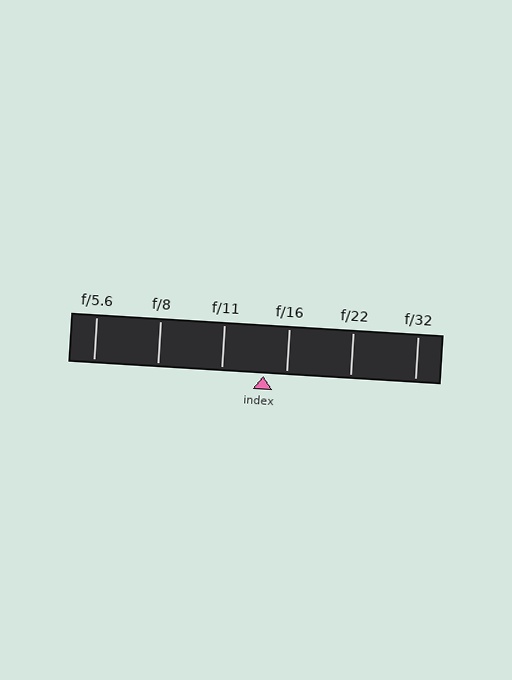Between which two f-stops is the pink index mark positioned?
The index mark is between f/11 and f/16.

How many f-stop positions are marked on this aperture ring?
There are 6 f-stop positions marked.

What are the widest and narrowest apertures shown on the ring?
The widest aperture shown is f/5.6 and the narrowest is f/32.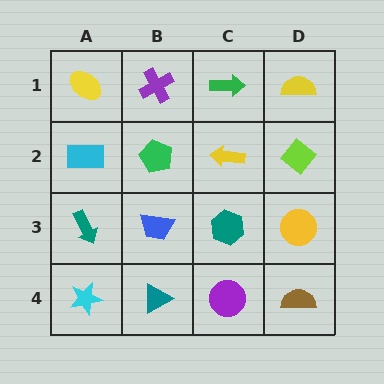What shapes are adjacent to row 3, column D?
A lime diamond (row 2, column D), a brown semicircle (row 4, column D), a teal hexagon (row 3, column C).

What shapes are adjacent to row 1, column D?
A lime diamond (row 2, column D), a green arrow (row 1, column C).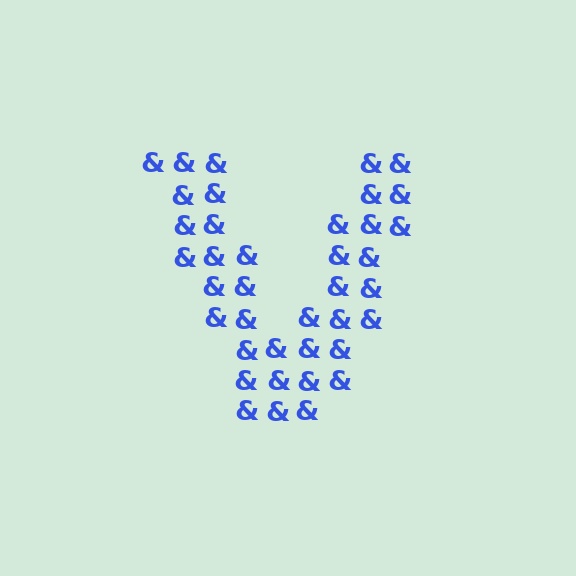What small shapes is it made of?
It is made of small ampersands.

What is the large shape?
The large shape is the letter V.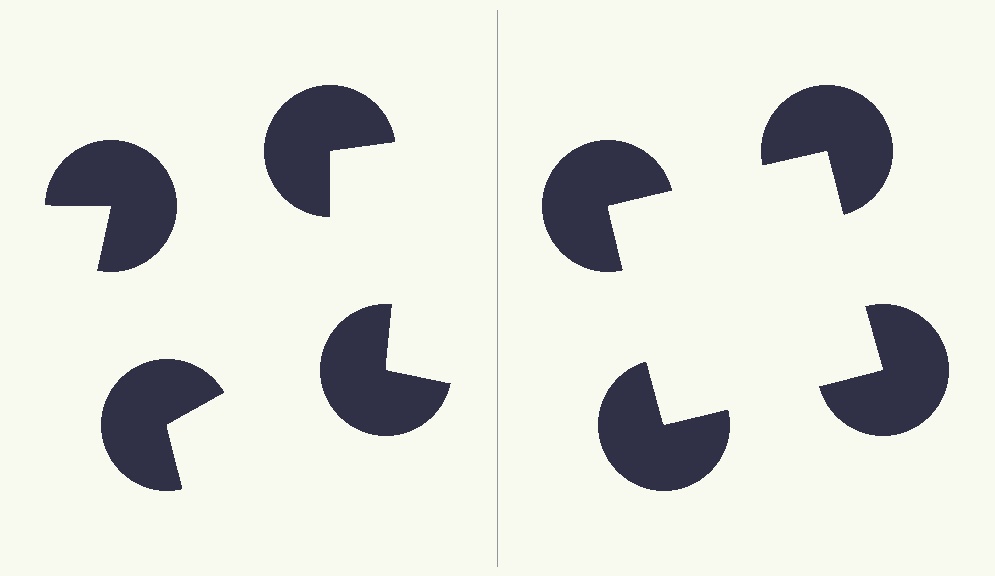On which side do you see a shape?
An illusory square appears on the right side. On the left side the wedge cuts are rotated, so no coherent shape forms.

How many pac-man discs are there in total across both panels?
8 — 4 on each side.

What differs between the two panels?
The pac-man discs are positioned identically on both sides; only the wedge orientations differ. On the right they align to a square; on the left they are misaligned.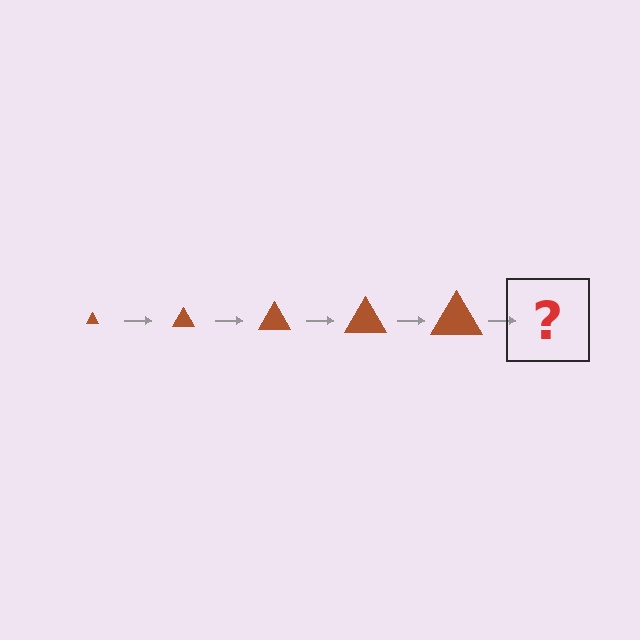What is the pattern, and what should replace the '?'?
The pattern is that the triangle gets progressively larger each step. The '?' should be a brown triangle, larger than the previous one.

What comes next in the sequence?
The next element should be a brown triangle, larger than the previous one.